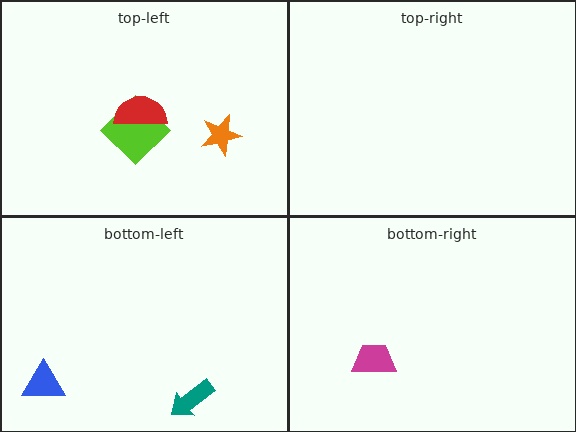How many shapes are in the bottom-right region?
1.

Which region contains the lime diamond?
The top-left region.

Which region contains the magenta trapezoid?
The bottom-right region.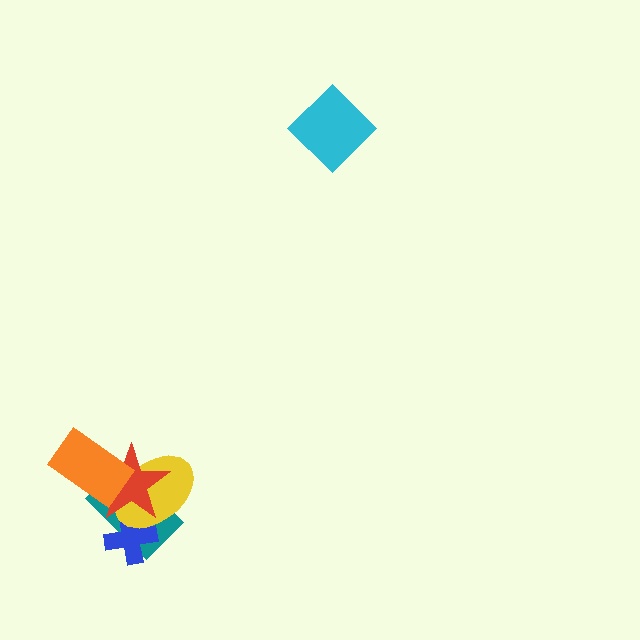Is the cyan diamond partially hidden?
No, no other shape covers it.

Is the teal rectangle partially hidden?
Yes, it is partially covered by another shape.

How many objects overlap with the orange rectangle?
3 objects overlap with the orange rectangle.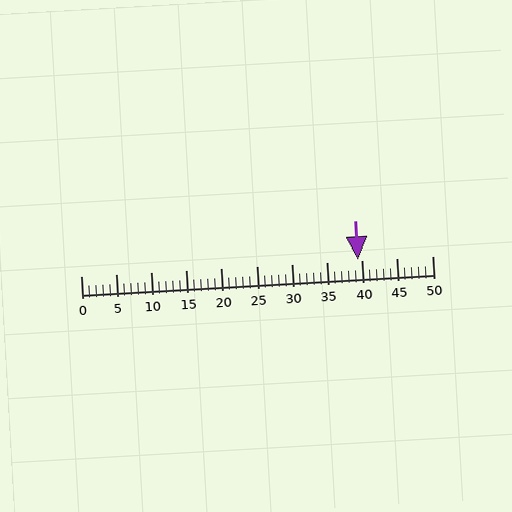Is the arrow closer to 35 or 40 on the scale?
The arrow is closer to 40.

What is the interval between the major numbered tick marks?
The major tick marks are spaced 5 units apart.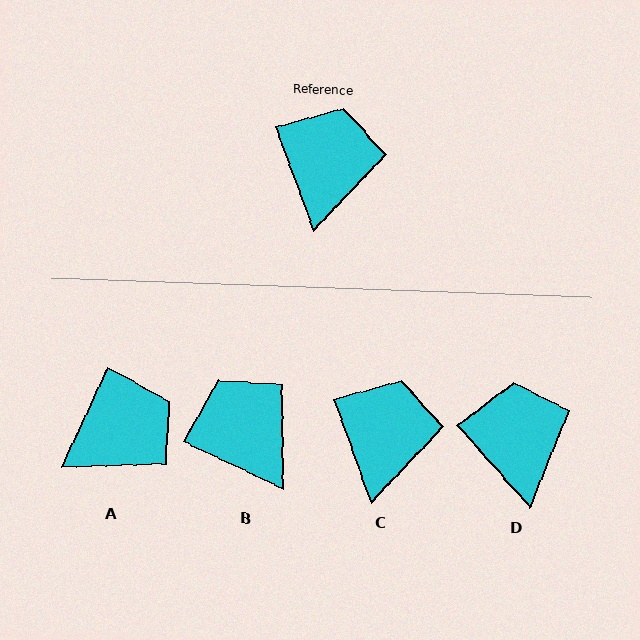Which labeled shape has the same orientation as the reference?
C.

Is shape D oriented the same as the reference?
No, it is off by about 21 degrees.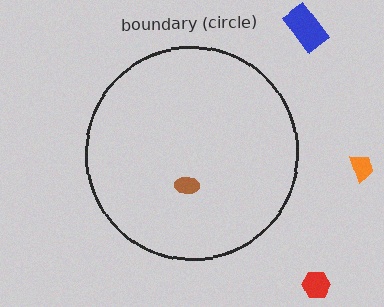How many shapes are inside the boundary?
1 inside, 3 outside.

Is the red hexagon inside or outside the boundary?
Outside.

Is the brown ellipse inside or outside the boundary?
Inside.